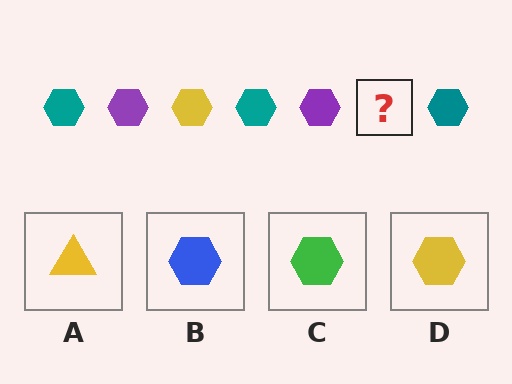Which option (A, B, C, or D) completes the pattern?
D.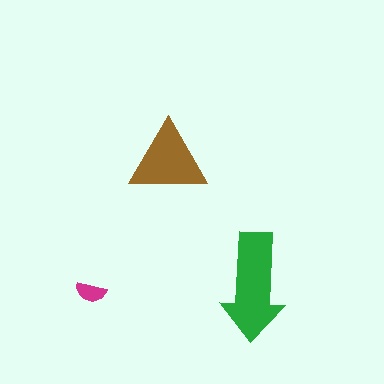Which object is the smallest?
The magenta semicircle.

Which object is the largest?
The green arrow.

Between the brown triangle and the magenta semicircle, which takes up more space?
The brown triangle.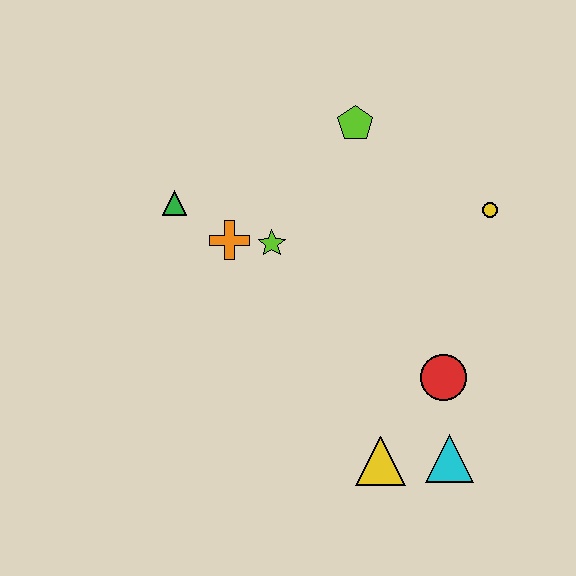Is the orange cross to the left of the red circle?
Yes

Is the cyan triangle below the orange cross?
Yes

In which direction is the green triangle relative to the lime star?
The green triangle is to the left of the lime star.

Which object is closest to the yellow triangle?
The cyan triangle is closest to the yellow triangle.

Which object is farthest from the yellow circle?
The green triangle is farthest from the yellow circle.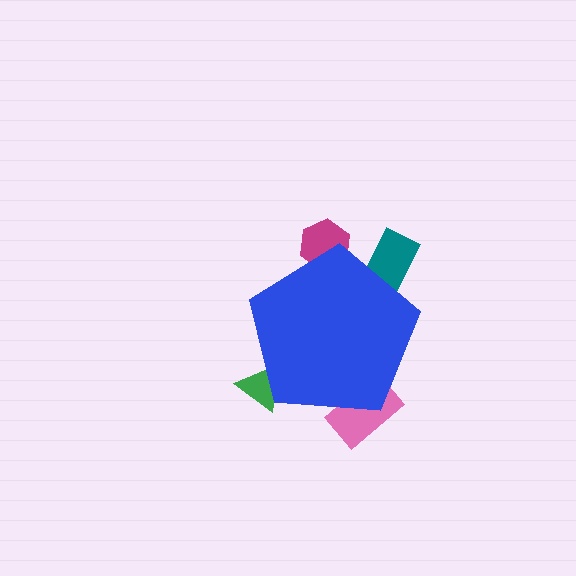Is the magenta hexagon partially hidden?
Yes, the magenta hexagon is partially hidden behind the blue pentagon.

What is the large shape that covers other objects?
A blue pentagon.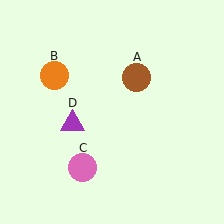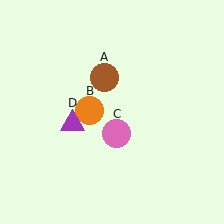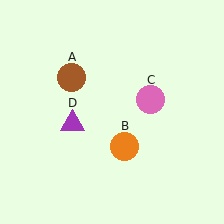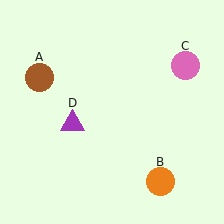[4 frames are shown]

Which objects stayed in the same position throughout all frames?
Purple triangle (object D) remained stationary.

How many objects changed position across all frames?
3 objects changed position: brown circle (object A), orange circle (object B), pink circle (object C).